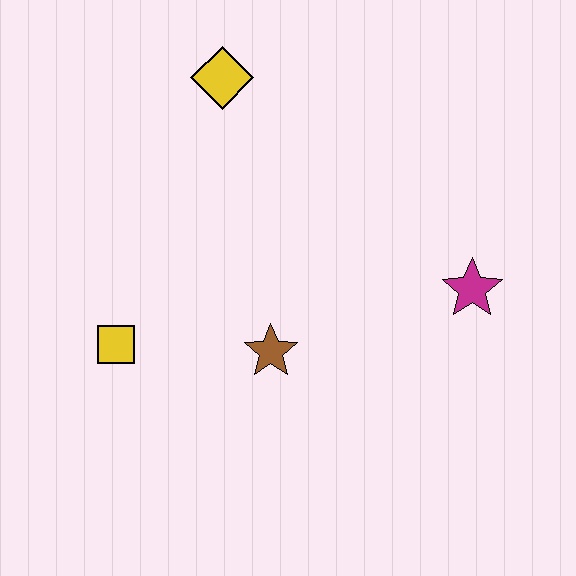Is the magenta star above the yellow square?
Yes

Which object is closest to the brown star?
The yellow square is closest to the brown star.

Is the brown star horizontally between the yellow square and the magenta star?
Yes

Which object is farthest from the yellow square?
The magenta star is farthest from the yellow square.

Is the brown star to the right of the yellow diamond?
Yes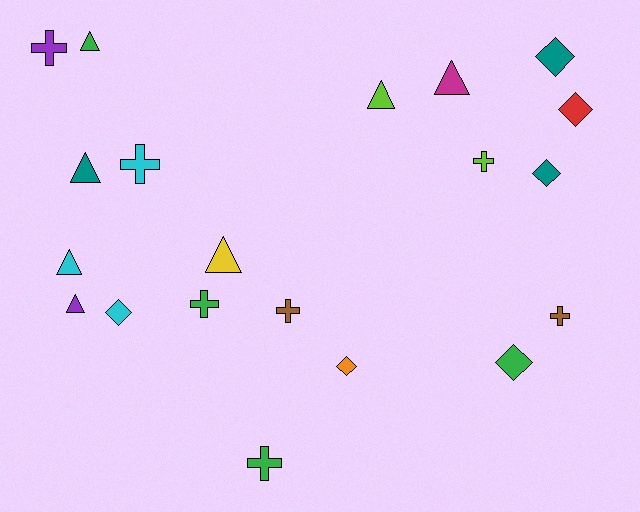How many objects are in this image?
There are 20 objects.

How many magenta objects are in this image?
There is 1 magenta object.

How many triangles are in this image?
There are 7 triangles.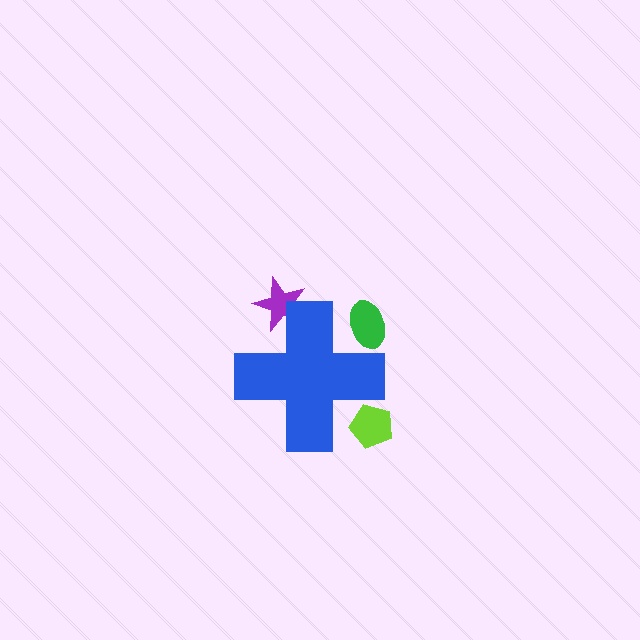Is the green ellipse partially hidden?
Yes, the green ellipse is partially hidden behind the blue cross.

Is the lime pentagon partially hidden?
Yes, the lime pentagon is partially hidden behind the blue cross.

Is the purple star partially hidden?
Yes, the purple star is partially hidden behind the blue cross.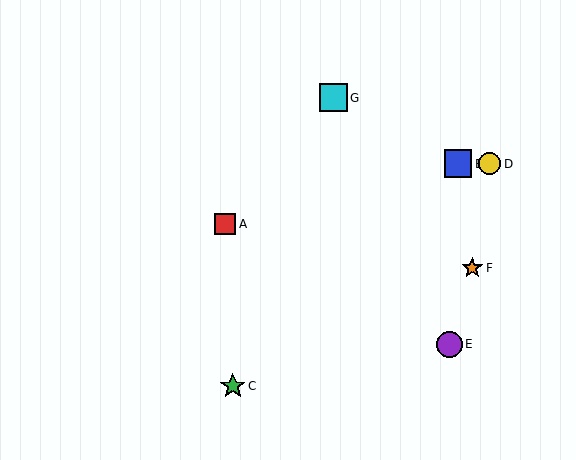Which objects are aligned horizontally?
Objects B, D are aligned horizontally.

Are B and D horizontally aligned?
Yes, both are at y≈164.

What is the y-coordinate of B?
Object B is at y≈164.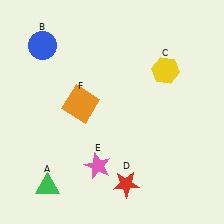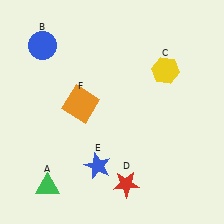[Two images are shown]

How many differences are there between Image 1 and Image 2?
There is 1 difference between the two images.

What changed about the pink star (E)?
In Image 1, E is pink. In Image 2, it changed to blue.